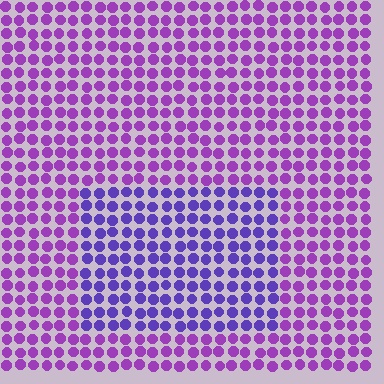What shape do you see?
I see a rectangle.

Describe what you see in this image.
The image is filled with small purple elements in a uniform arrangement. A rectangle-shaped region is visible where the elements are tinted to a slightly different hue, forming a subtle color boundary.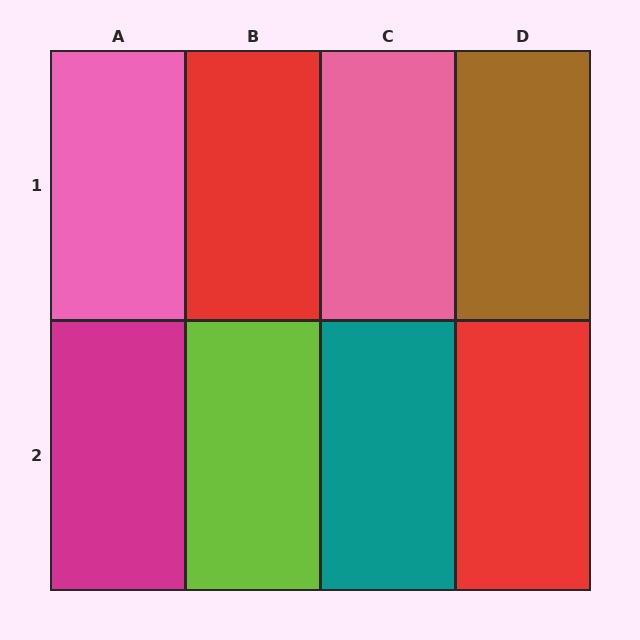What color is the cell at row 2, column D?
Red.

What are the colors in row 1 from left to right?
Pink, red, pink, brown.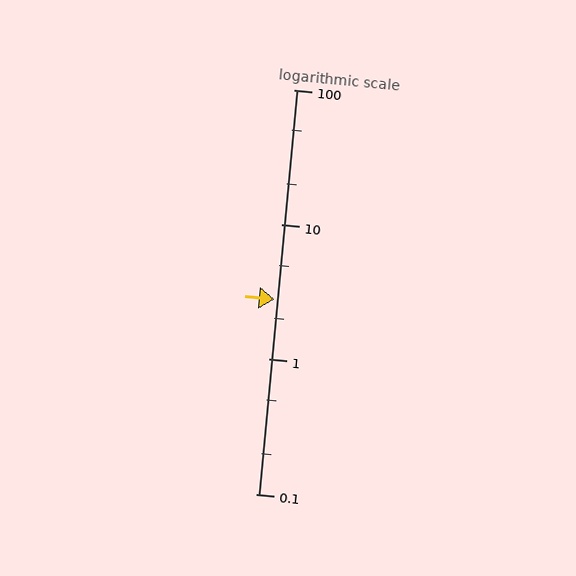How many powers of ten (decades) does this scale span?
The scale spans 3 decades, from 0.1 to 100.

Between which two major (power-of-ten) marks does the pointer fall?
The pointer is between 1 and 10.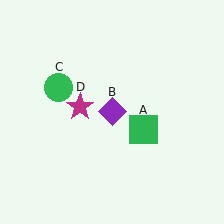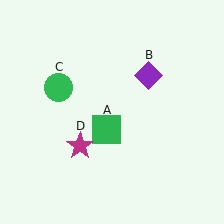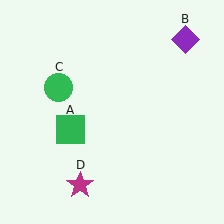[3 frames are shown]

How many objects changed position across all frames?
3 objects changed position: green square (object A), purple diamond (object B), magenta star (object D).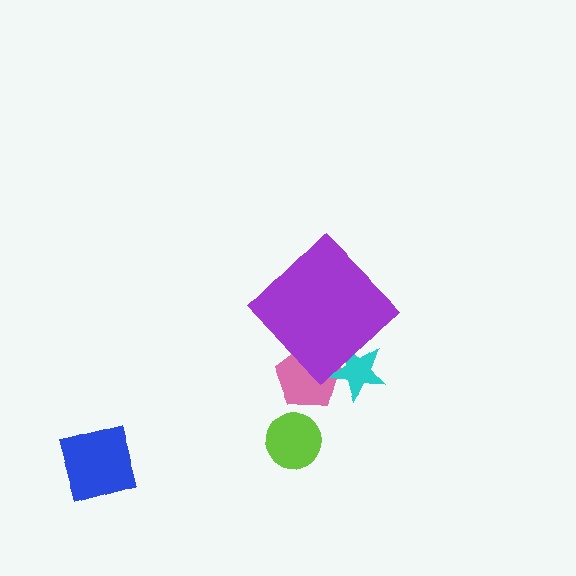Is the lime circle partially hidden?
No, the lime circle is fully visible.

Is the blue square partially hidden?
No, the blue square is fully visible.